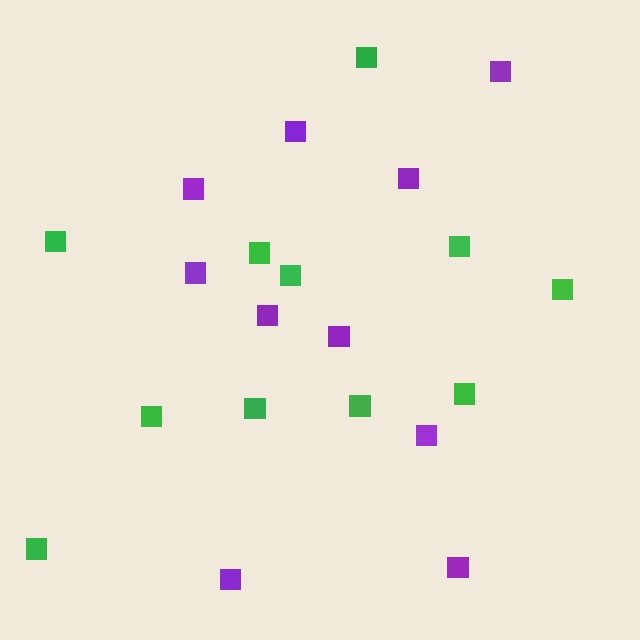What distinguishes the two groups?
There are 2 groups: one group of purple squares (10) and one group of green squares (11).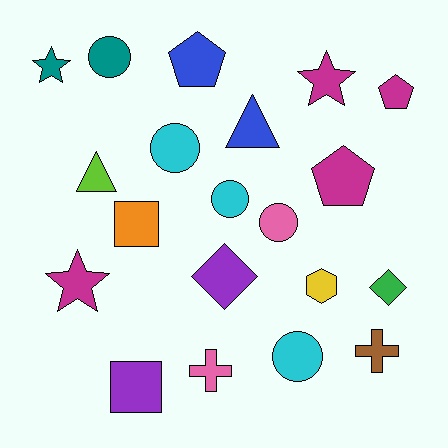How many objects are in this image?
There are 20 objects.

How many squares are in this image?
There are 2 squares.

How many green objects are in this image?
There is 1 green object.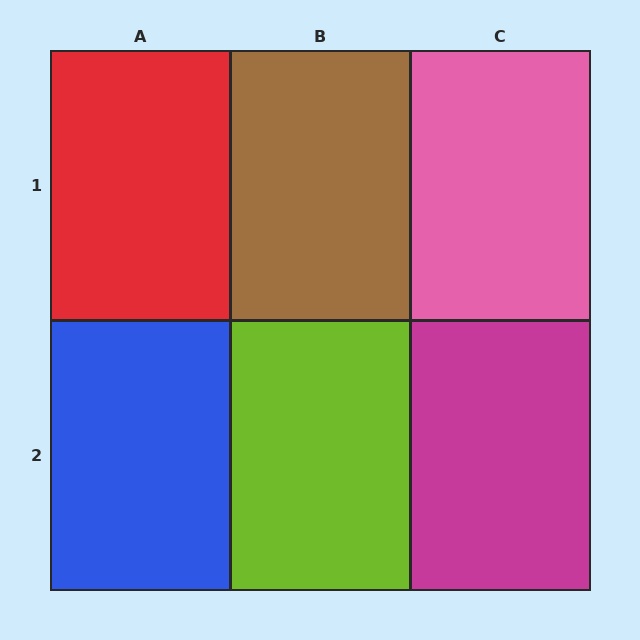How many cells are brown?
1 cell is brown.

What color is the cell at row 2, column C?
Magenta.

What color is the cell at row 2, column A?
Blue.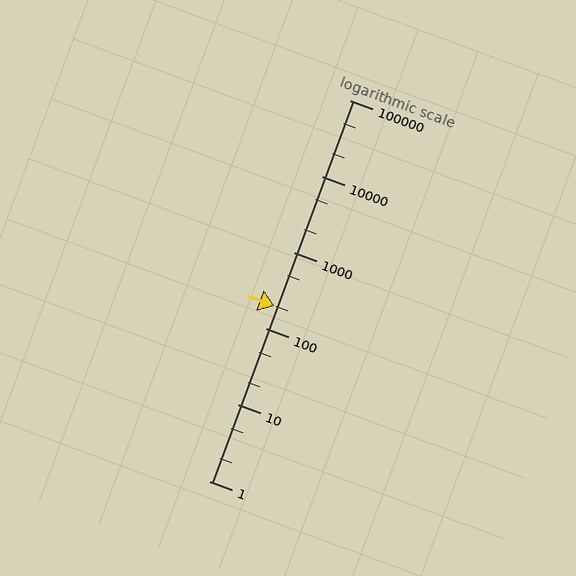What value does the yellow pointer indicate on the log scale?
The pointer indicates approximately 200.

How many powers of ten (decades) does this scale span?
The scale spans 5 decades, from 1 to 100000.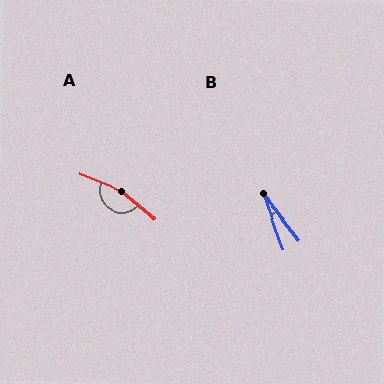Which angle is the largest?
A, at approximately 162 degrees.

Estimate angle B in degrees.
Approximately 18 degrees.